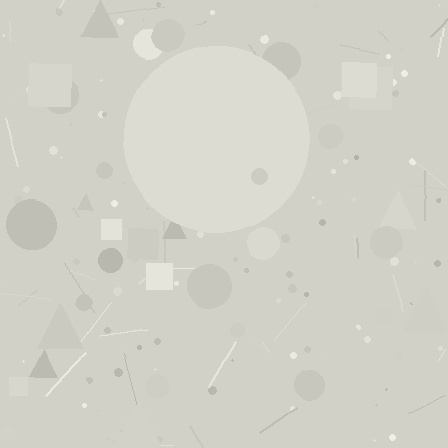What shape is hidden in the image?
A circle is hidden in the image.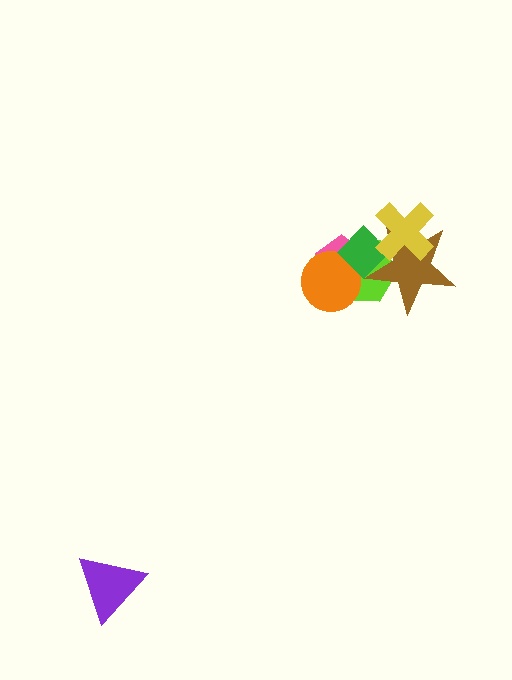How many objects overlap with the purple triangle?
0 objects overlap with the purple triangle.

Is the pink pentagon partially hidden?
Yes, it is partially covered by another shape.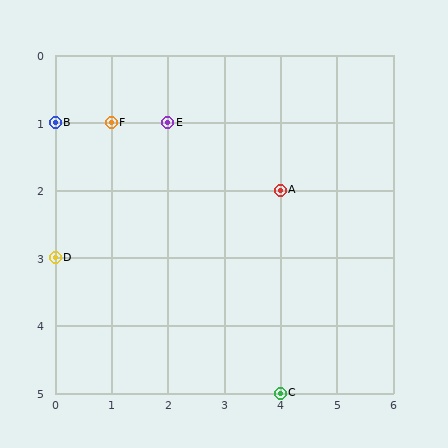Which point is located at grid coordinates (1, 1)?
Point F is at (1, 1).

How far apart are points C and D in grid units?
Points C and D are 4 columns and 2 rows apart (about 4.5 grid units diagonally).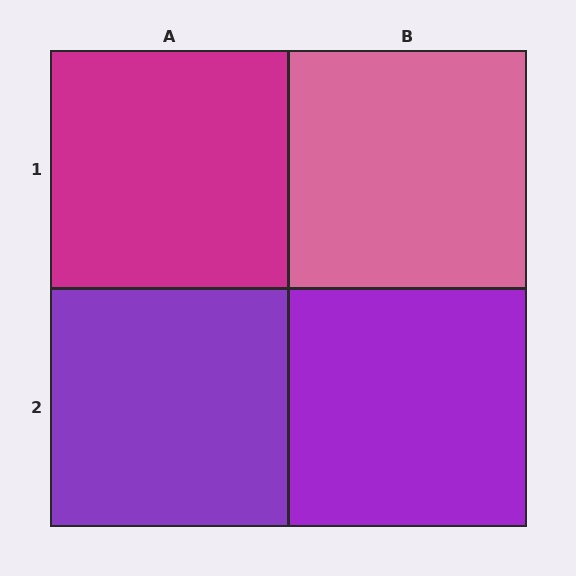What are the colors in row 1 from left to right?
Magenta, pink.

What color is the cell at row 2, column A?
Purple.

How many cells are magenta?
1 cell is magenta.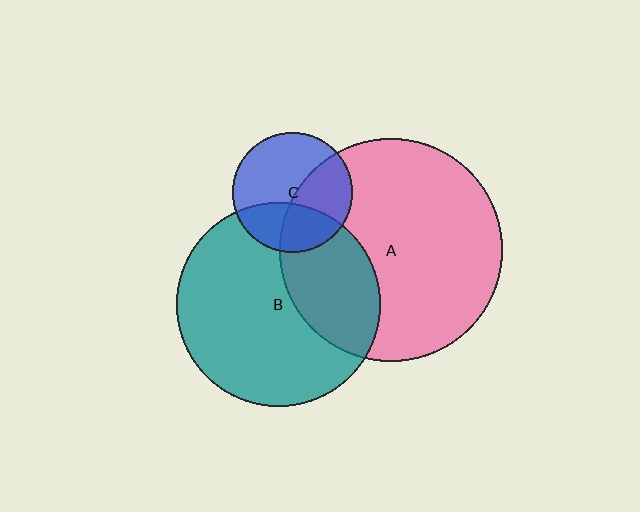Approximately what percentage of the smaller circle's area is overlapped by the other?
Approximately 35%.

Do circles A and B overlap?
Yes.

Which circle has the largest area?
Circle A (pink).